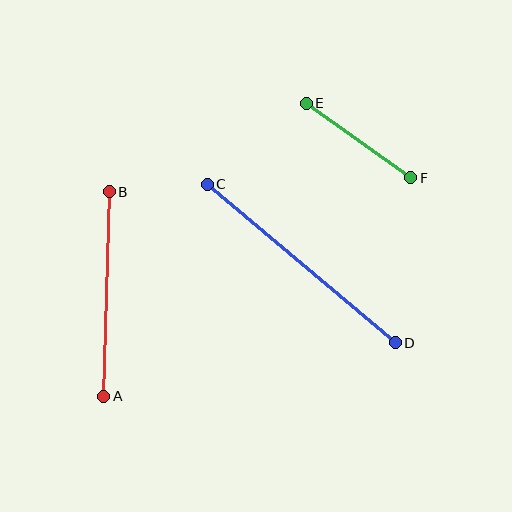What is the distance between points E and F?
The distance is approximately 128 pixels.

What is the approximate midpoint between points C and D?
The midpoint is at approximately (301, 263) pixels.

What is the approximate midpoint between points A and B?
The midpoint is at approximately (106, 294) pixels.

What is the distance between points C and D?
The distance is approximately 246 pixels.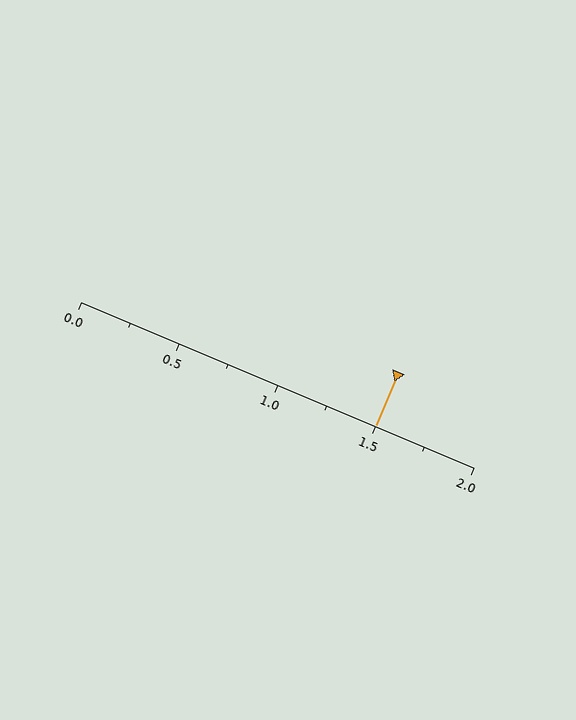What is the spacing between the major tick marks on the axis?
The major ticks are spaced 0.5 apart.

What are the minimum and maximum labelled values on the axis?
The axis runs from 0.0 to 2.0.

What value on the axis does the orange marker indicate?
The marker indicates approximately 1.5.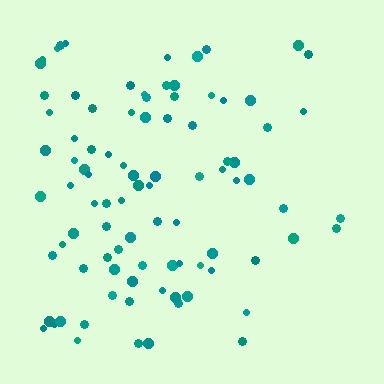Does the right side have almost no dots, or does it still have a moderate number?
Still a moderate number, just noticeably fewer than the left.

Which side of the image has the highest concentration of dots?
The left.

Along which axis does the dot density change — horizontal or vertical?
Horizontal.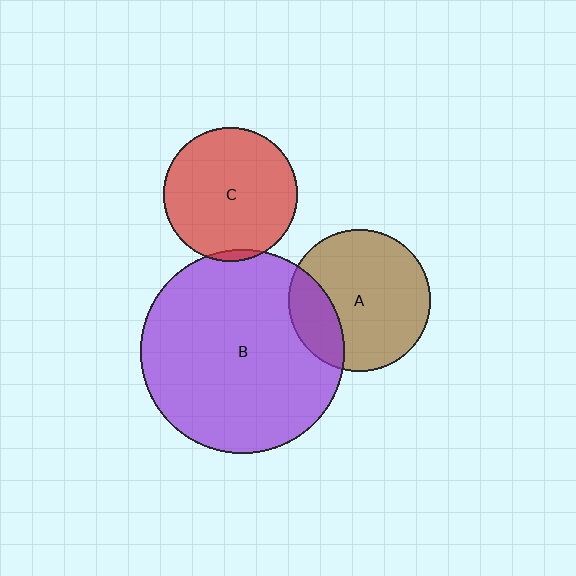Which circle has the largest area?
Circle B (purple).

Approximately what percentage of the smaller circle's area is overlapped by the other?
Approximately 5%.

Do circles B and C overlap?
Yes.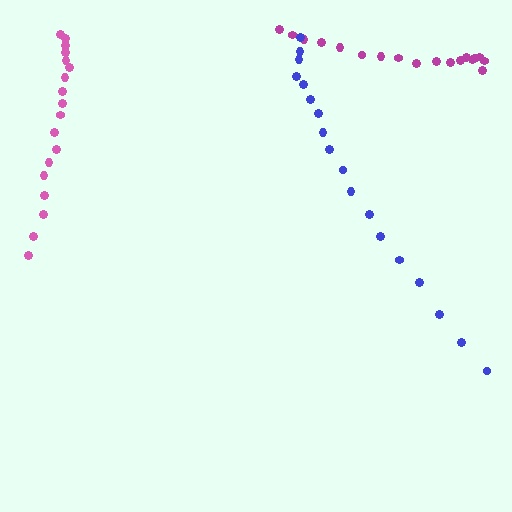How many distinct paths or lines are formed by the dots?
There are 3 distinct paths.